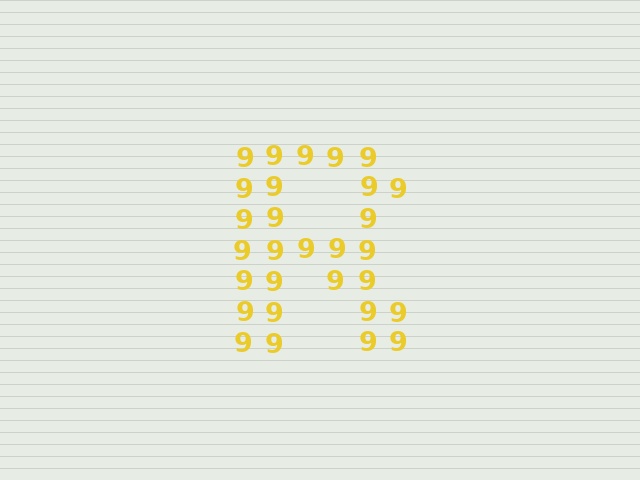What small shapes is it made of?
It is made of small digit 9's.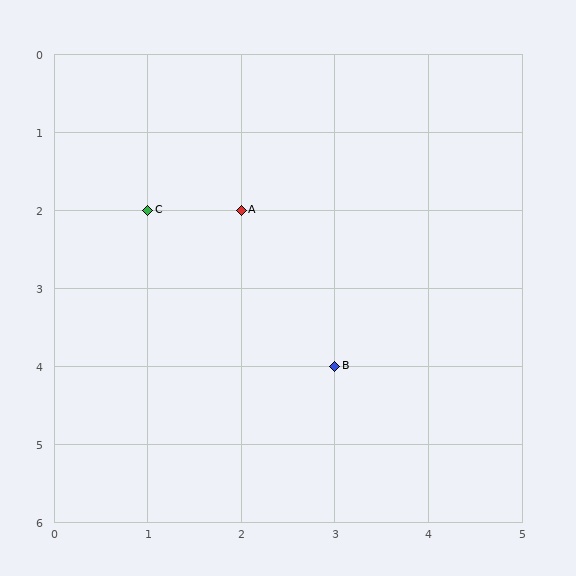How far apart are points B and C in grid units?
Points B and C are 2 columns and 2 rows apart (about 2.8 grid units diagonally).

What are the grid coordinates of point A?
Point A is at grid coordinates (2, 2).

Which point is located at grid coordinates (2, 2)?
Point A is at (2, 2).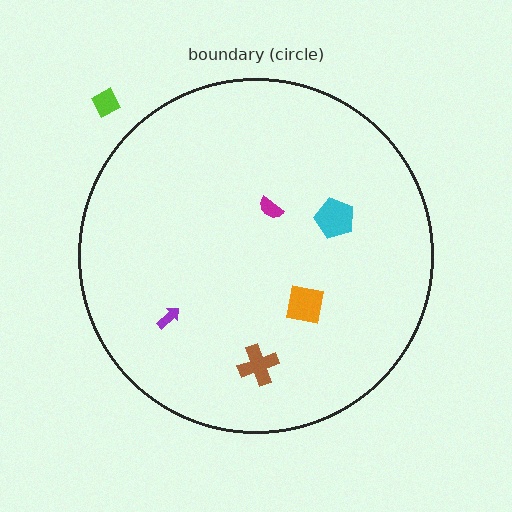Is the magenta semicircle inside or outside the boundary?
Inside.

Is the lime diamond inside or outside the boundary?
Outside.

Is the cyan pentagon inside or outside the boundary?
Inside.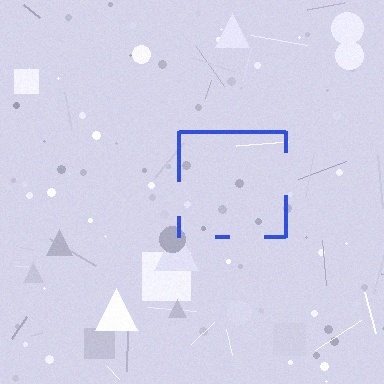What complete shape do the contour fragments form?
The contour fragments form a square.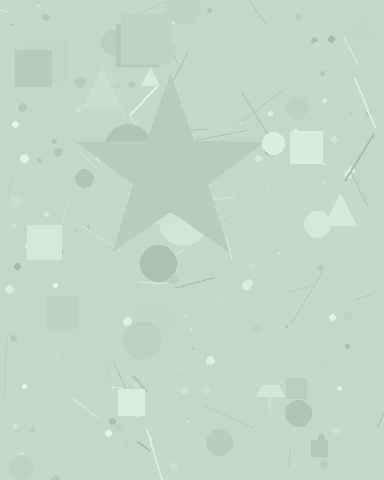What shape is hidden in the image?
A star is hidden in the image.